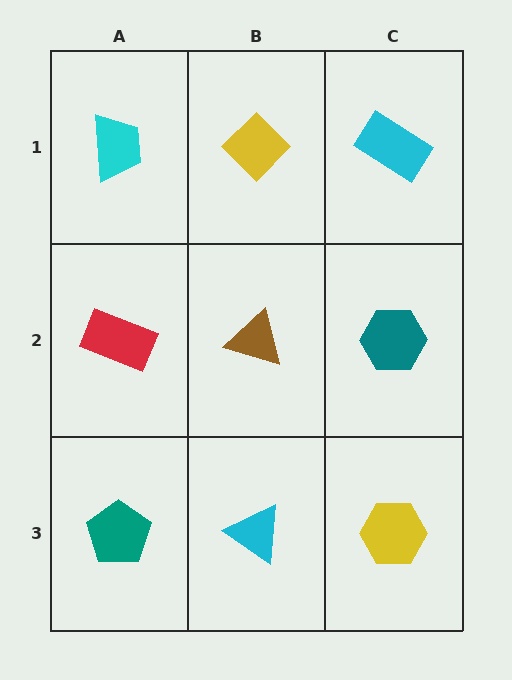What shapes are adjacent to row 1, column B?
A brown triangle (row 2, column B), a cyan trapezoid (row 1, column A), a cyan rectangle (row 1, column C).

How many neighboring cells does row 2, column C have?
3.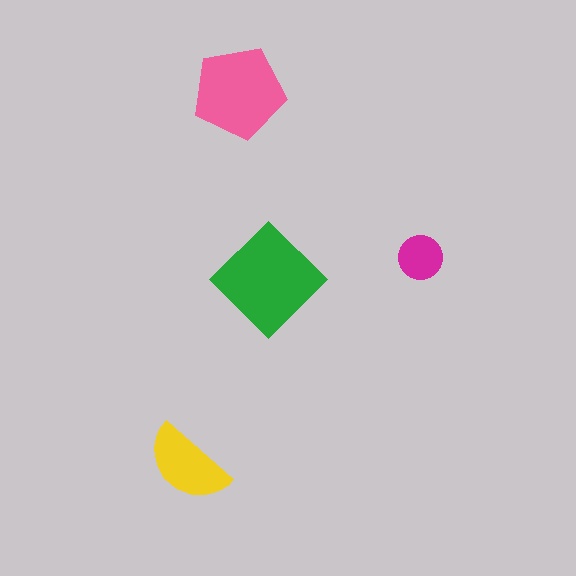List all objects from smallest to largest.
The magenta circle, the yellow semicircle, the pink pentagon, the green diamond.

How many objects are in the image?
There are 4 objects in the image.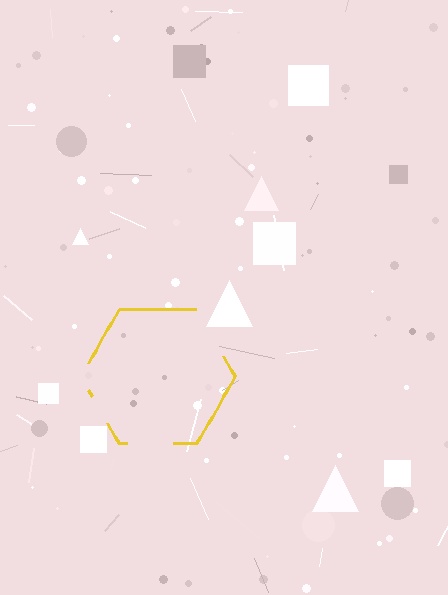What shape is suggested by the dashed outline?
The dashed outline suggests a hexagon.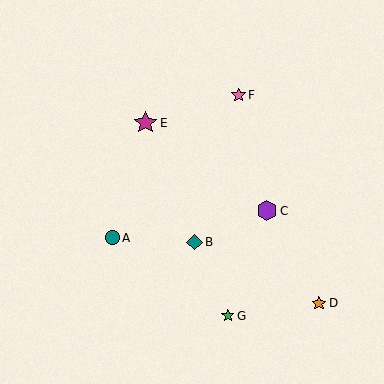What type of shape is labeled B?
Shape B is a teal diamond.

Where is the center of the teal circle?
The center of the teal circle is at (113, 238).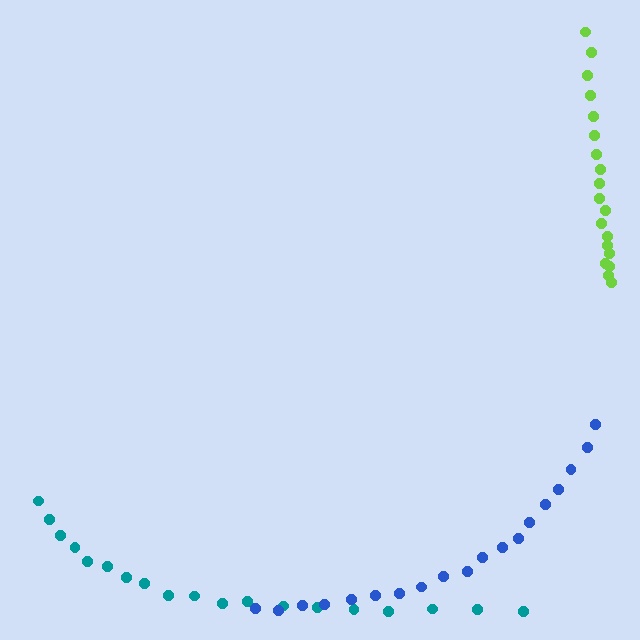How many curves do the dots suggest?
There are 3 distinct paths.